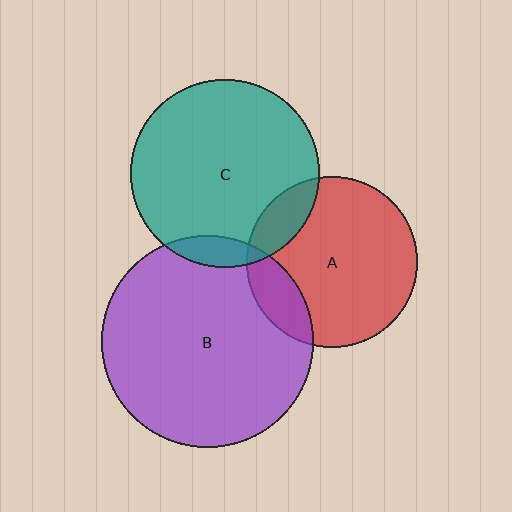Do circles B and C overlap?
Yes.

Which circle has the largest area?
Circle B (purple).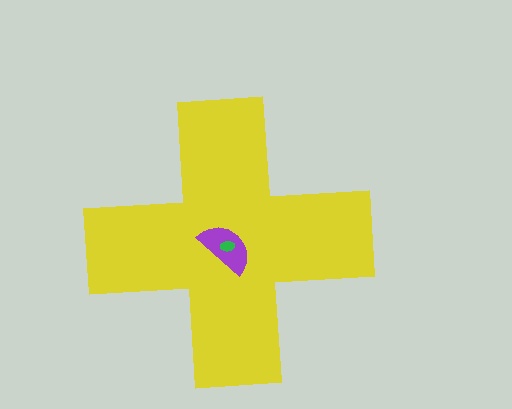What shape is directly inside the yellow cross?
The purple semicircle.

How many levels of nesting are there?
3.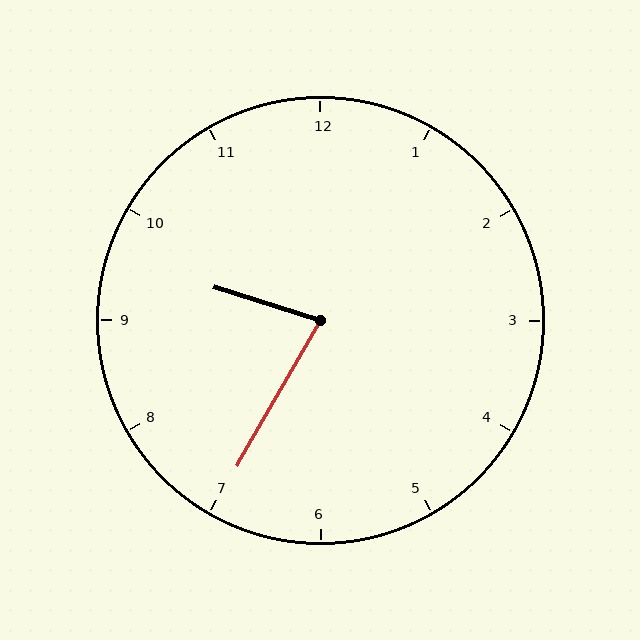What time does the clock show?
9:35.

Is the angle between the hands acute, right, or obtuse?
It is acute.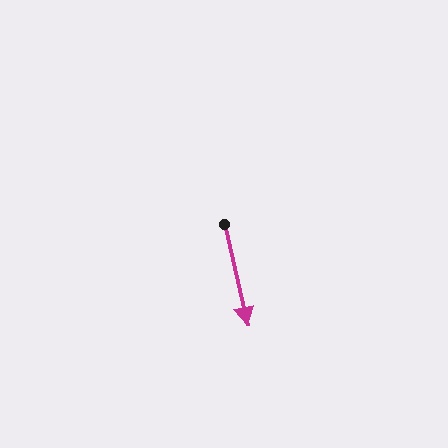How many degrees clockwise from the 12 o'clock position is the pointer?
Approximately 167 degrees.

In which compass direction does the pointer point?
South.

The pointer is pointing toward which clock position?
Roughly 6 o'clock.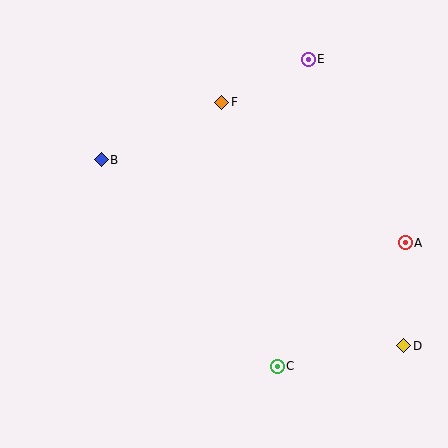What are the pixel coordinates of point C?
Point C is at (277, 366).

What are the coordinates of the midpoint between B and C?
The midpoint between B and C is at (189, 263).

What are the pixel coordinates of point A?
Point A is at (405, 243).